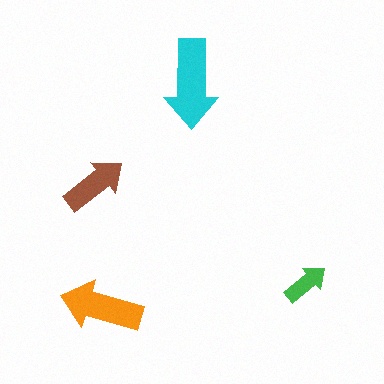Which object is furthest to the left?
The brown arrow is leftmost.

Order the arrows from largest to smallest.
the cyan one, the orange one, the brown one, the green one.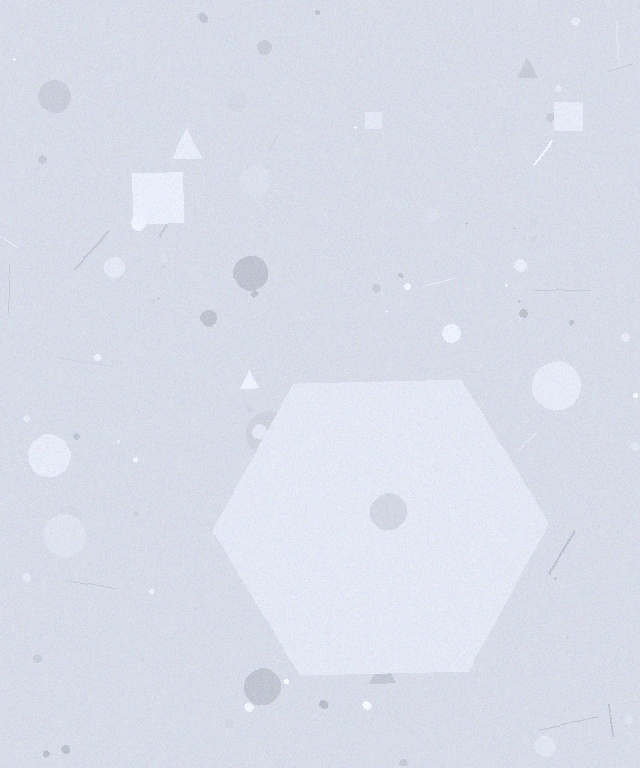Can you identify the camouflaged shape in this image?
The camouflaged shape is a hexagon.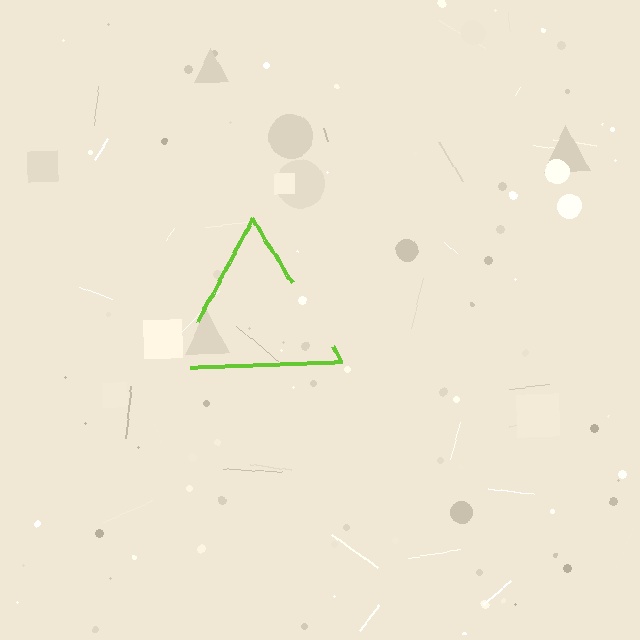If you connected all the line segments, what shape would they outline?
They would outline a triangle.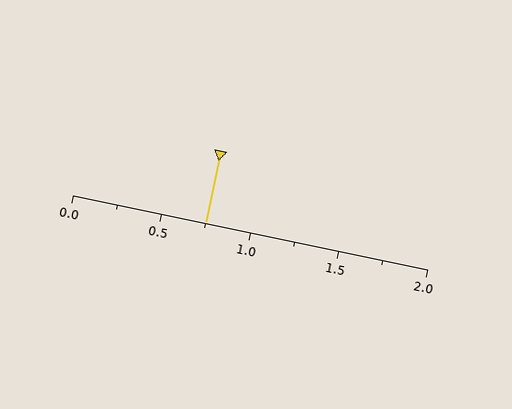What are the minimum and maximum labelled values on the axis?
The axis runs from 0.0 to 2.0.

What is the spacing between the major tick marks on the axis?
The major ticks are spaced 0.5 apart.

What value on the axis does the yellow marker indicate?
The marker indicates approximately 0.75.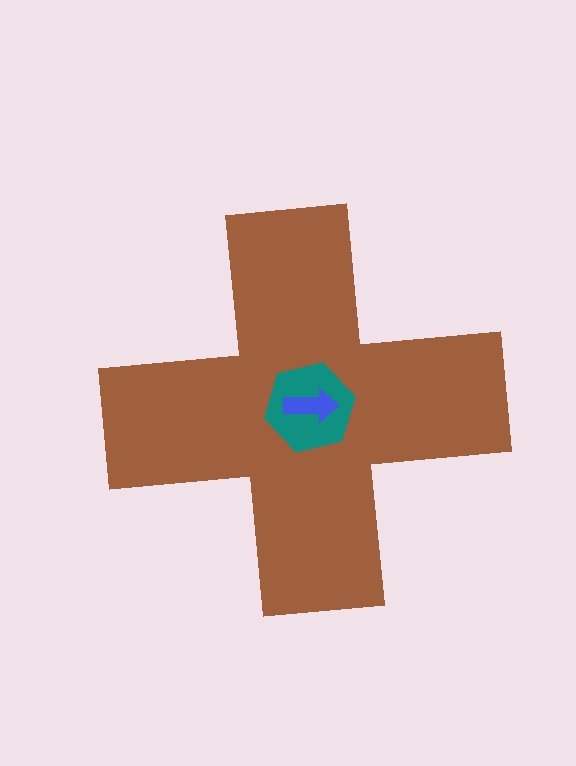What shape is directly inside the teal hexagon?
The blue arrow.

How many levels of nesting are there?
3.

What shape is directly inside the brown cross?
The teal hexagon.